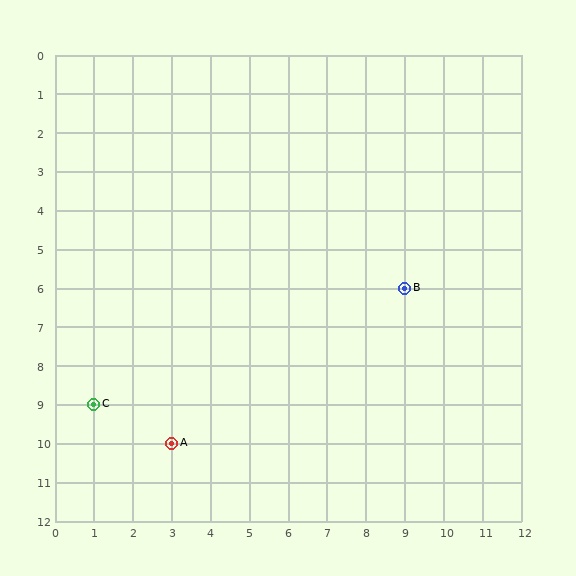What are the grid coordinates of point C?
Point C is at grid coordinates (1, 9).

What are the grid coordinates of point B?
Point B is at grid coordinates (9, 6).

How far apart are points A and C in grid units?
Points A and C are 2 columns and 1 row apart (about 2.2 grid units diagonally).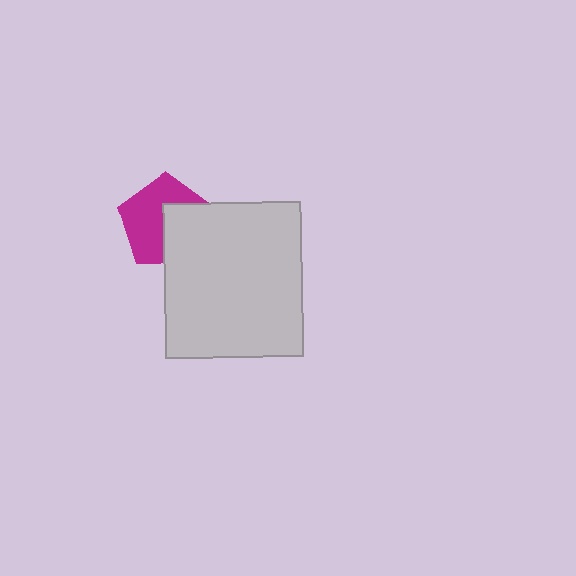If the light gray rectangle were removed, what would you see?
You would see the complete magenta pentagon.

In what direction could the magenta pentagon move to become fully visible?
The magenta pentagon could move toward the upper-left. That would shift it out from behind the light gray rectangle entirely.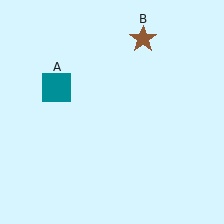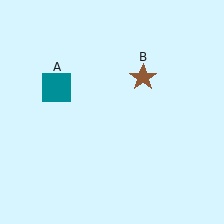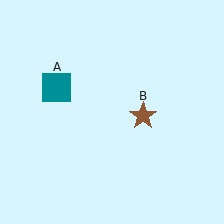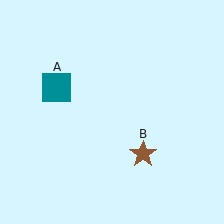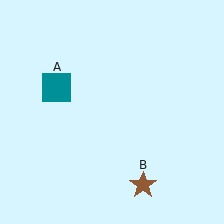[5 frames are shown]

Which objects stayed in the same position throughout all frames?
Teal square (object A) remained stationary.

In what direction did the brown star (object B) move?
The brown star (object B) moved down.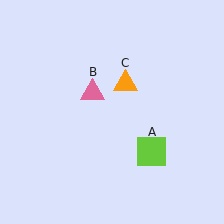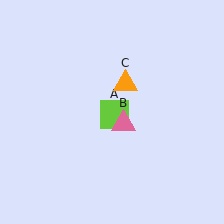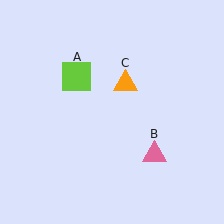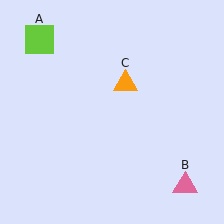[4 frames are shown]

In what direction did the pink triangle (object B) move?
The pink triangle (object B) moved down and to the right.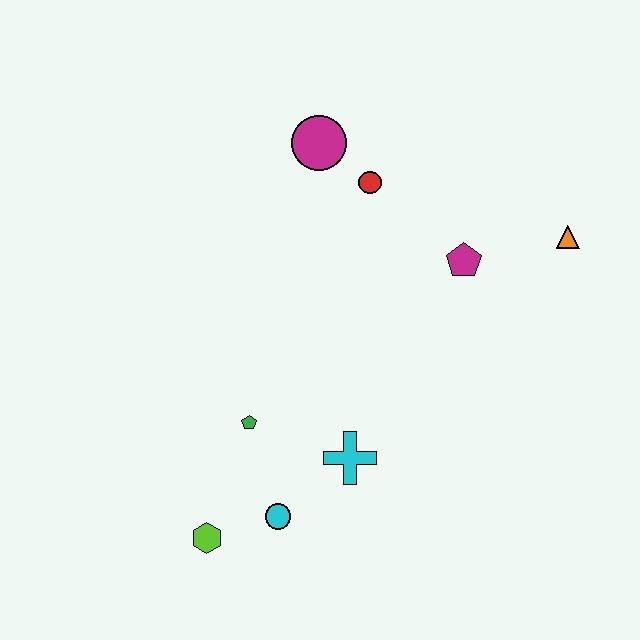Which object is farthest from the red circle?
The lime hexagon is farthest from the red circle.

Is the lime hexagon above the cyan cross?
No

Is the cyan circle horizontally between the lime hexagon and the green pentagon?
No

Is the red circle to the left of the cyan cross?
No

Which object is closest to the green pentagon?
The cyan circle is closest to the green pentagon.